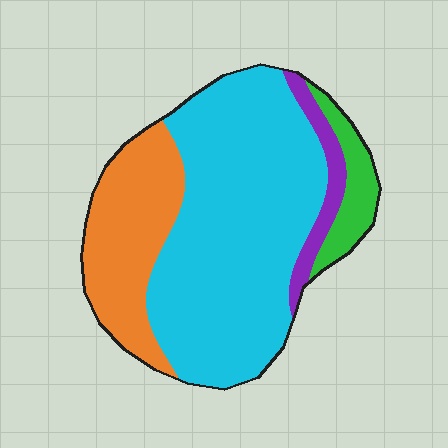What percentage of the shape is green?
Green covers about 10% of the shape.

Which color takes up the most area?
Cyan, at roughly 60%.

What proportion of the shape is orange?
Orange covers about 25% of the shape.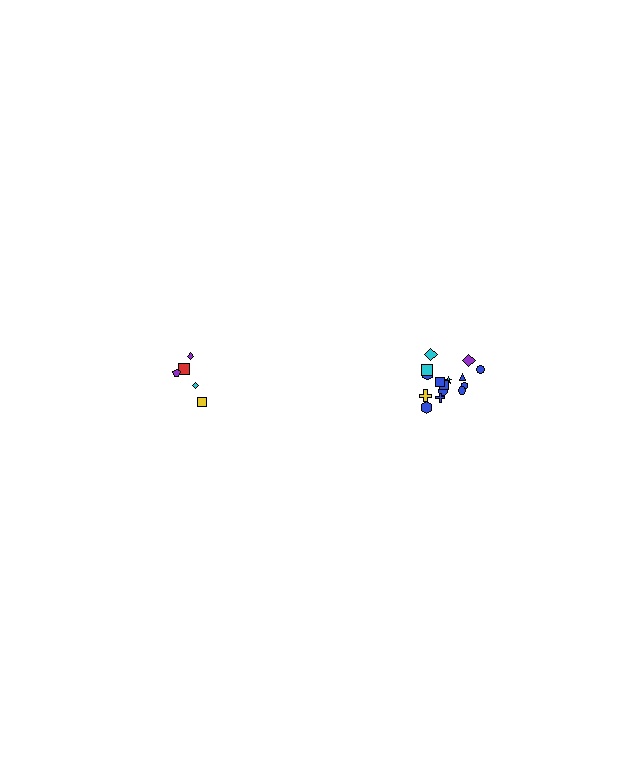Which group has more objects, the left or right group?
The right group.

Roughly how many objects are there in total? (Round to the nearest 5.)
Roughly 20 objects in total.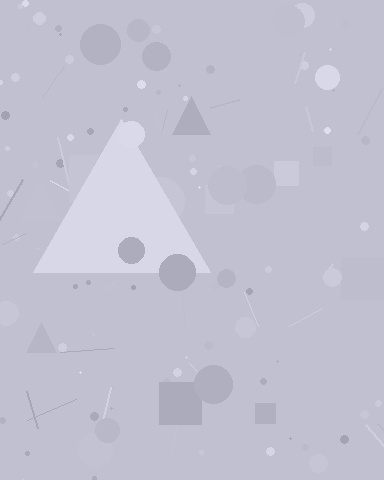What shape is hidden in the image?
A triangle is hidden in the image.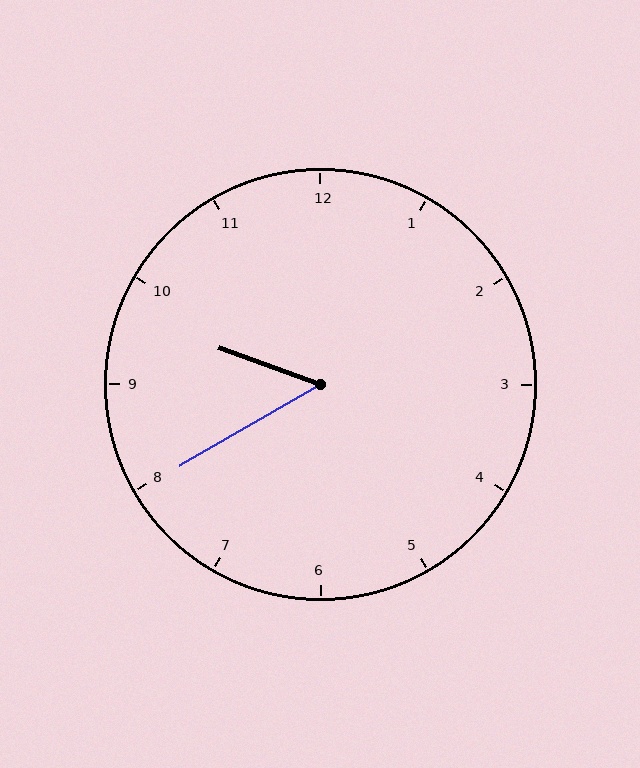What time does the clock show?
9:40.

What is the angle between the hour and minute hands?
Approximately 50 degrees.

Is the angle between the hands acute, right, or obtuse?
It is acute.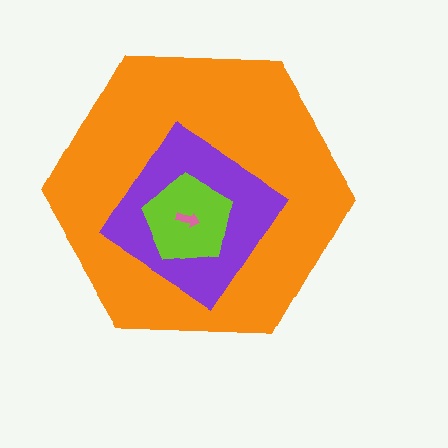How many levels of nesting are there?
4.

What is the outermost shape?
The orange hexagon.